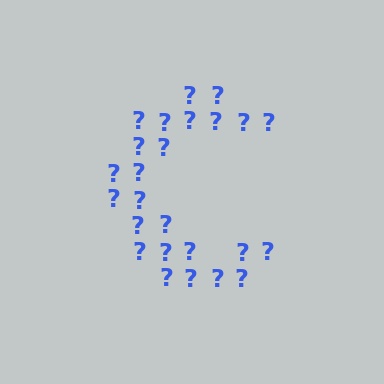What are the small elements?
The small elements are question marks.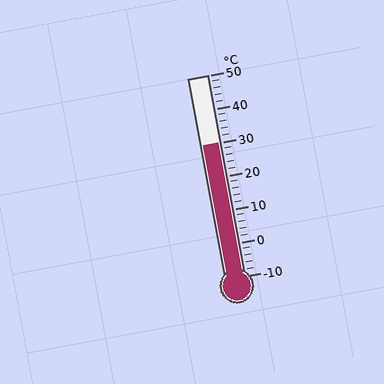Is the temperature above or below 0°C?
The temperature is above 0°C.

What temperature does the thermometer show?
The thermometer shows approximately 30°C.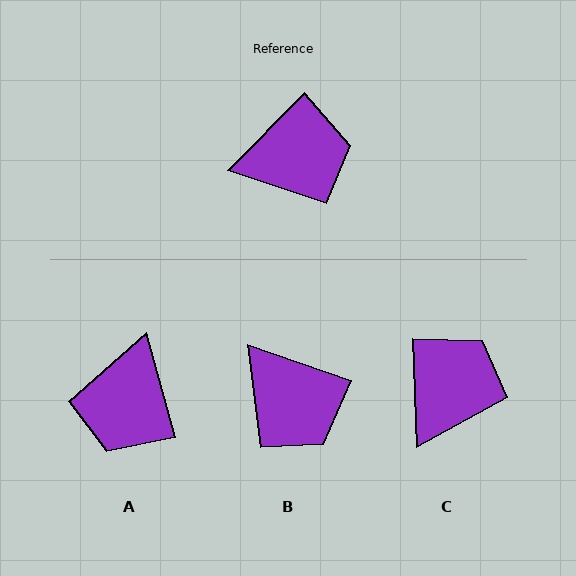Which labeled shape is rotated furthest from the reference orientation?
A, about 120 degrees away.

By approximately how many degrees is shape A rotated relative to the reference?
Approximately 120 degrees clockwise.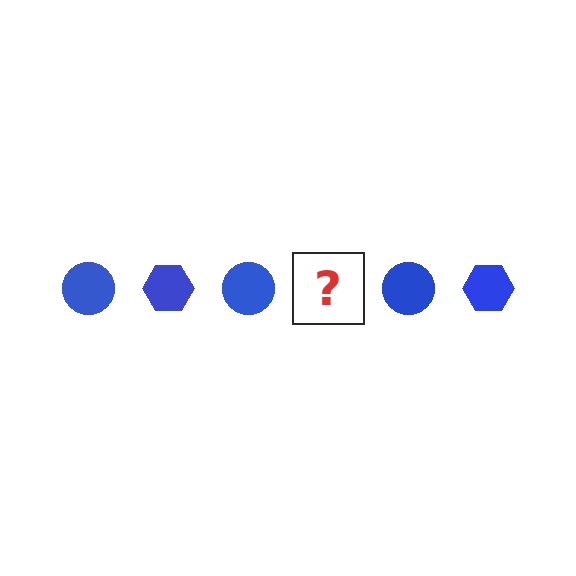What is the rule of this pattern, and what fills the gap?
The rule is that the pattern cycles through circle, hexagon shapes in blue. The gap should be filled with a blue hexagon.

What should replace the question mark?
The question mark should be replaced with a blue hexagon.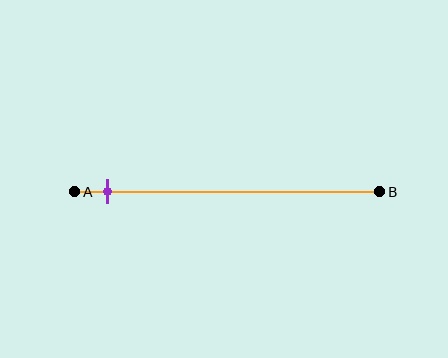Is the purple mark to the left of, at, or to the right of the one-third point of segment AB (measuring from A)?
The purple mark is to the left of the one-third point of segment AB.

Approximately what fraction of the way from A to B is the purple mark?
The purple mark is approximately 10% of the way from A to B.